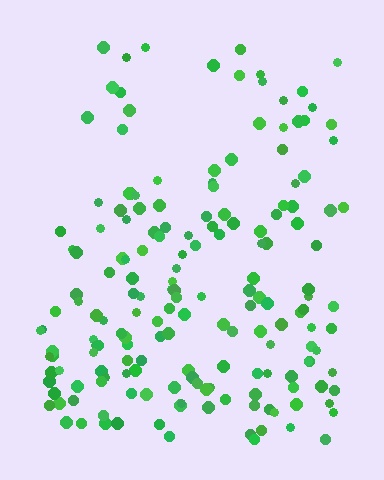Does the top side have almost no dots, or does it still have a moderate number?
Still a moderate number, just noticeably fewer than the bottom.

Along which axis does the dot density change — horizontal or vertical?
Vertical.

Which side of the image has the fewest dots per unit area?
The top.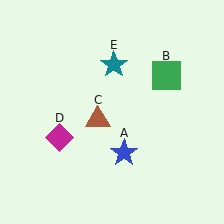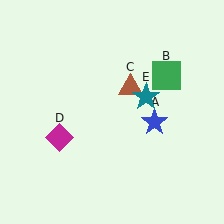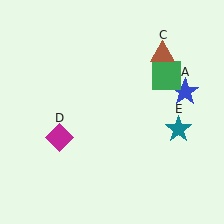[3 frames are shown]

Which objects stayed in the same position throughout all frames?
Green square (object B) and magenta diamond (object D) remained stationary.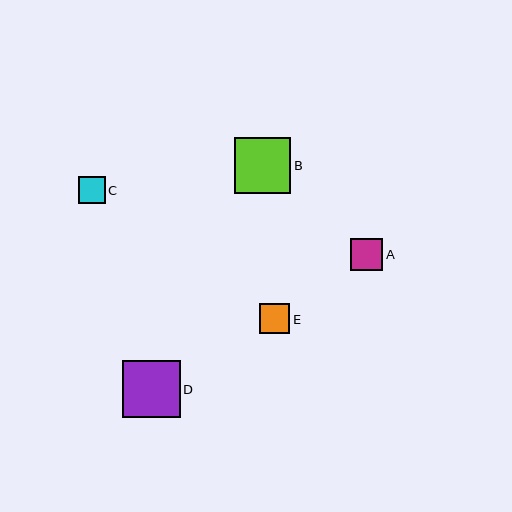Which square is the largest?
Square D is the largest with a size of approximately 58 pixels.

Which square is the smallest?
Square C is the smallest with a size of approximately 27 pixels.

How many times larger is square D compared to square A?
Square D is approximately 1.8 times the size of square A.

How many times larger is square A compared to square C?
Square A is approximately 1.2 times the size of square C.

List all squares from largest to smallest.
From largest to smallest: D, B, A, E, C.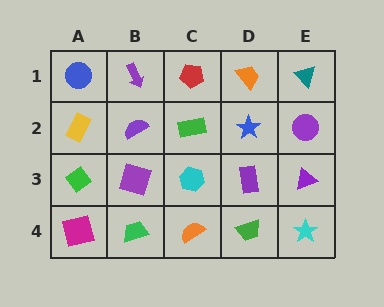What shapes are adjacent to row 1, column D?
A blue star (row 2, column D), a red pentagon (row 1, column C), a teal triangle (row 1, column E).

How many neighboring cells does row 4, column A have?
2.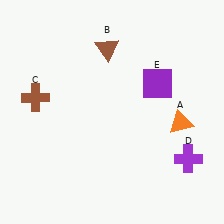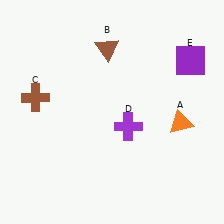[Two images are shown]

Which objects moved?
The objects that moved are: the purple cross (D), the purple square (E).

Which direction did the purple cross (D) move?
The purple cross (D) moved left.